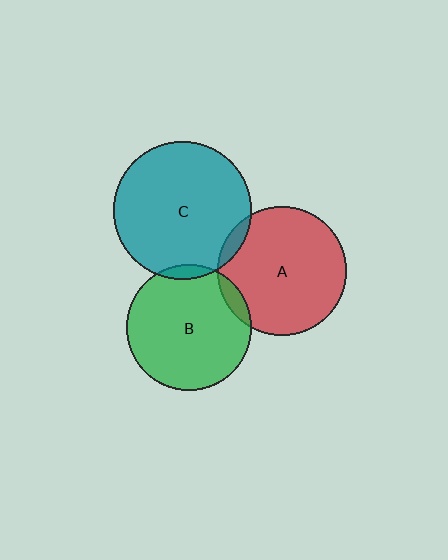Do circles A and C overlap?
Yes.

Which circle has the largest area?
Circle C (teal).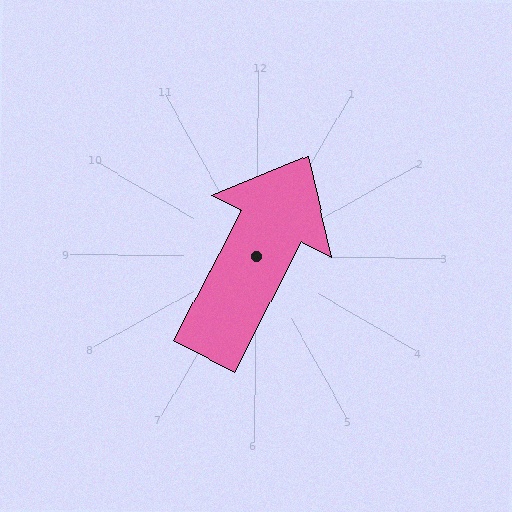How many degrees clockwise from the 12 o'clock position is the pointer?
Approximately 27 degrees.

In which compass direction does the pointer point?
Northeast.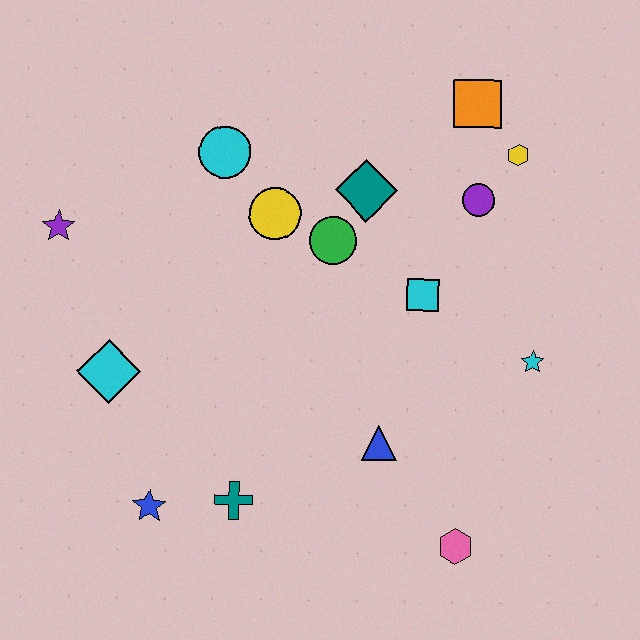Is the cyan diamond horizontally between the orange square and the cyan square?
No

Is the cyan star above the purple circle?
No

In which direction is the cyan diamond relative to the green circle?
The cyan diamond is to the left of the green circle.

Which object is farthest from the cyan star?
The purple star is farthest from the cyan star.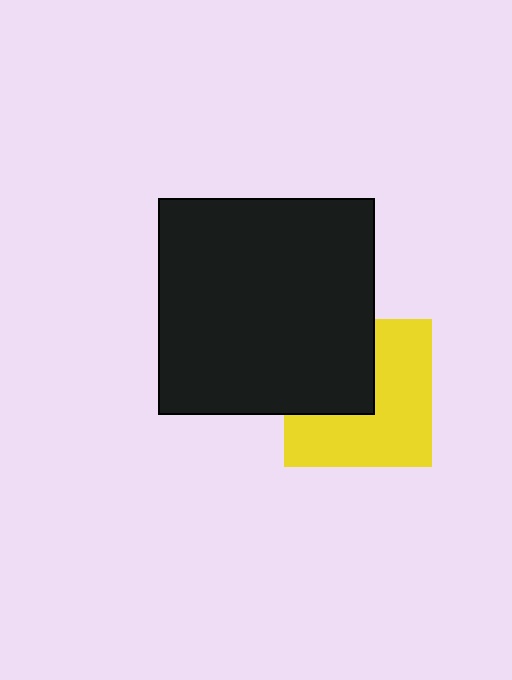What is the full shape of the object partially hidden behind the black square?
The partially hidden object is a yellow square.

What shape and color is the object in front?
The object in front is a black square.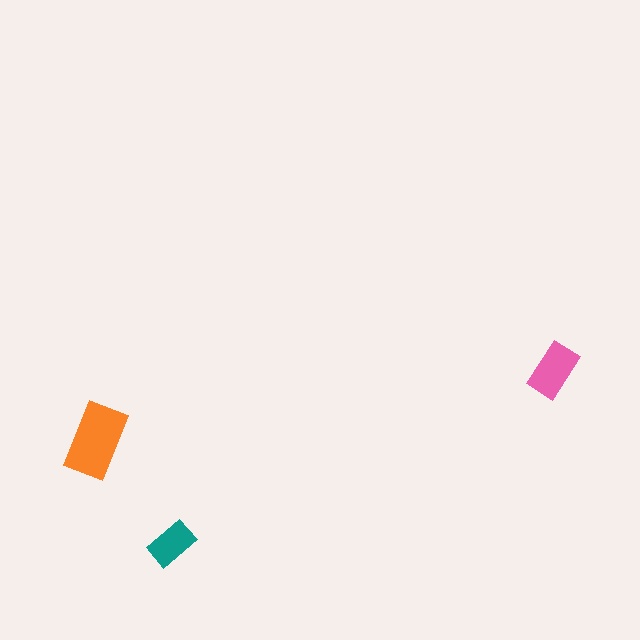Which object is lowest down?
The teal rectangle is bottommost.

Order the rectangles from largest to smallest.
the orange one, the pink one, the teal one.